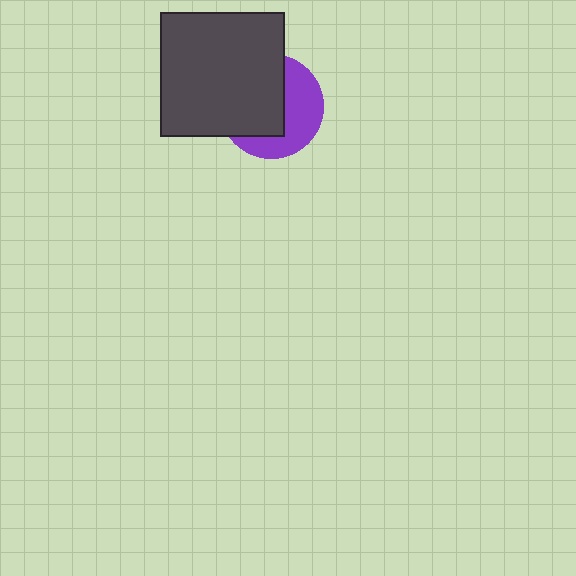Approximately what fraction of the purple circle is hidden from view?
Roughly 56% of the purple circle is hidden behind the dark gray square.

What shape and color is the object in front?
The object in front is a dark gray square.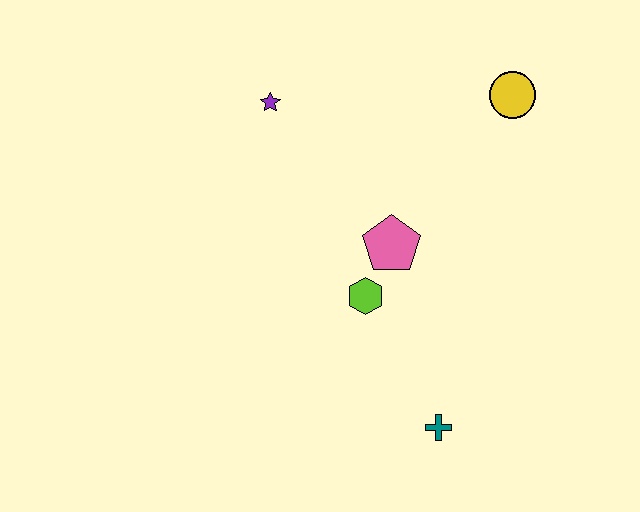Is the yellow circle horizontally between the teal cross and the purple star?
No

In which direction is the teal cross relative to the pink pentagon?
The teal cross is below the pink pentagon.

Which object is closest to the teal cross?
The lime hexagon is closest to the teal cross.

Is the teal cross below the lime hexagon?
Yes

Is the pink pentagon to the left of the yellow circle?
Yes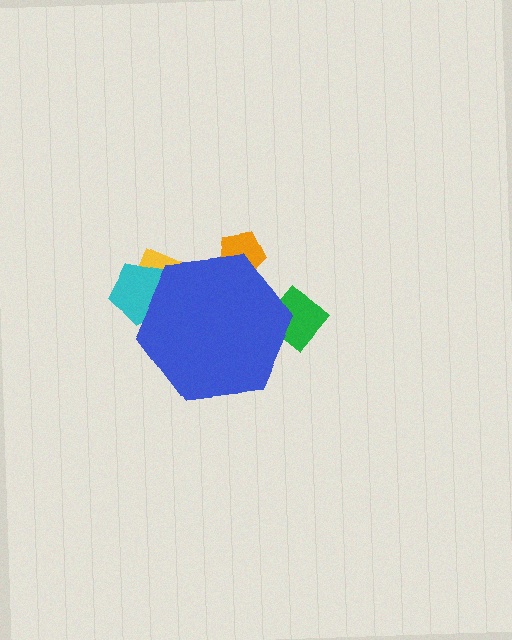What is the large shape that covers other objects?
A blue hexagon.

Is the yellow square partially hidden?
Yes, the yellow square is partially hidden behind the blue hexagon.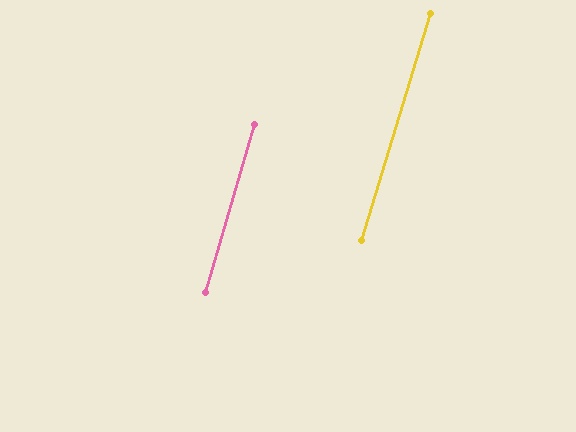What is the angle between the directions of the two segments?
Approximately 1 degree.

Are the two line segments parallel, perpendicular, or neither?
Parallel — their directions differ by only 0.6°.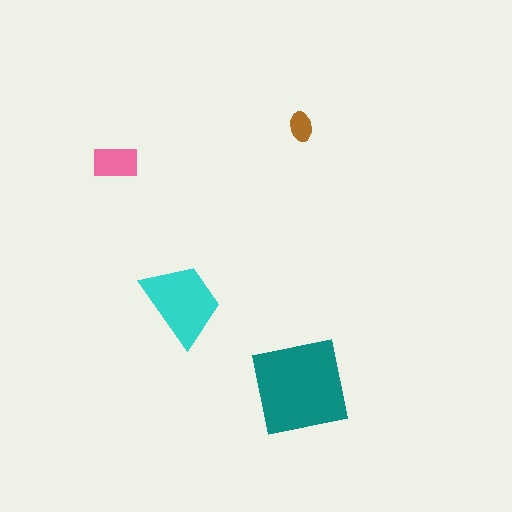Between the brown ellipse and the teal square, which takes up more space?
The teal square.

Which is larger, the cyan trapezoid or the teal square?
The teal square.